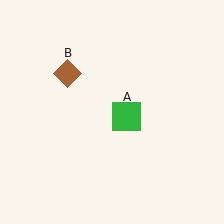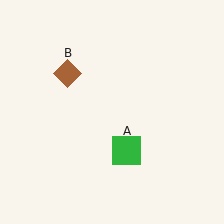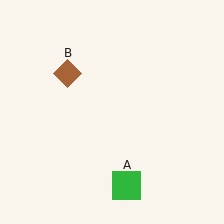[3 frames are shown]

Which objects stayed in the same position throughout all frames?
Brown diamond (object B) remained stationary.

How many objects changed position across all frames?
1 object changed position: green square (object A).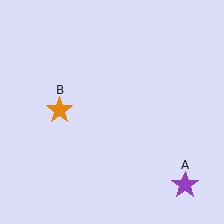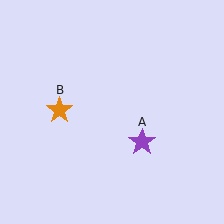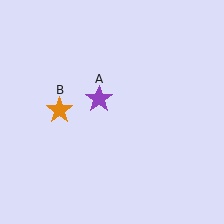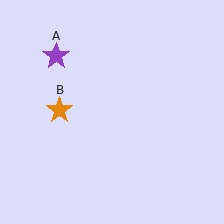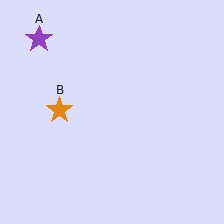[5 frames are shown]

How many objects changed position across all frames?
1 object changed position: purple star (object A).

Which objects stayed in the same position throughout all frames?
Orange star (object B) remained stationary.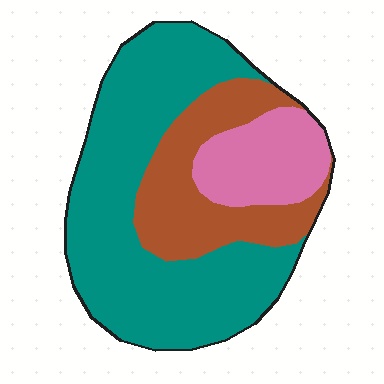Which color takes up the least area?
Pink, at roughly 15%.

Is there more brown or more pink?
Brown.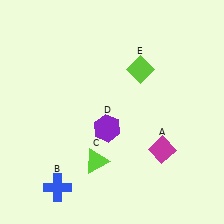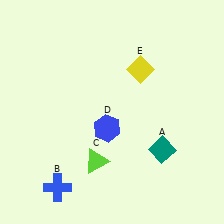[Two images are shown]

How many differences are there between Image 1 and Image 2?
There are 3 differences between the two images.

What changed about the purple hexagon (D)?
In Image 1, D is purple. In Image 2, it changed to blue.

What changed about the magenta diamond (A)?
In Image 1, A is magenta. In Image 2, it changed to teal.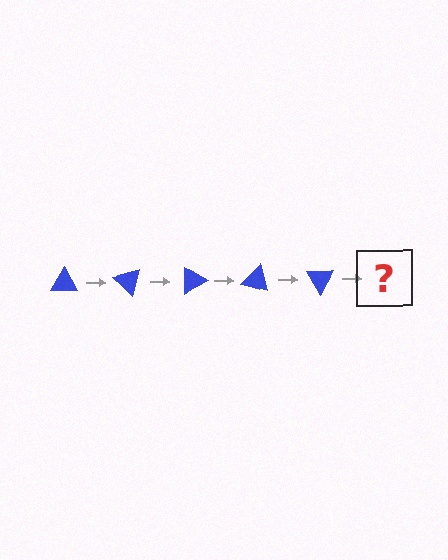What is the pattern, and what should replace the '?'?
The pattern is that the triangle rotates 45 degrees each step. The '?' should be a blue triangle rotated 225 degrees.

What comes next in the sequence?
The next element should be a blue triangle rotated 225 degrees.